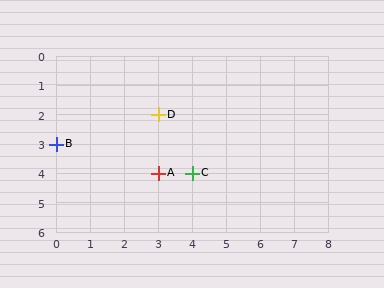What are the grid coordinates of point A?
Point A is at grid coordinates (3, 4).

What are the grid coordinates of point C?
Point C is at grid coordinates (4, 4).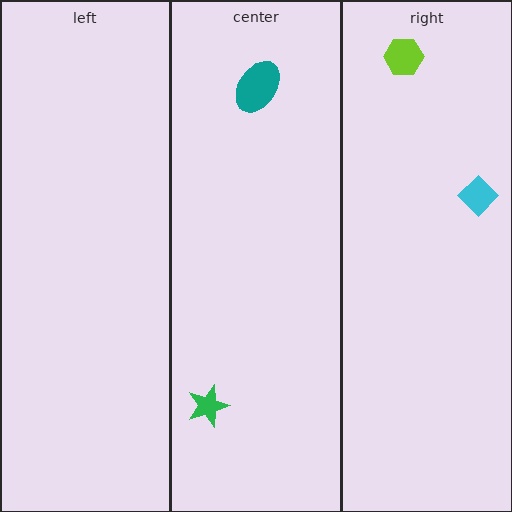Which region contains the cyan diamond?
The right region.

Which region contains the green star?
The center region.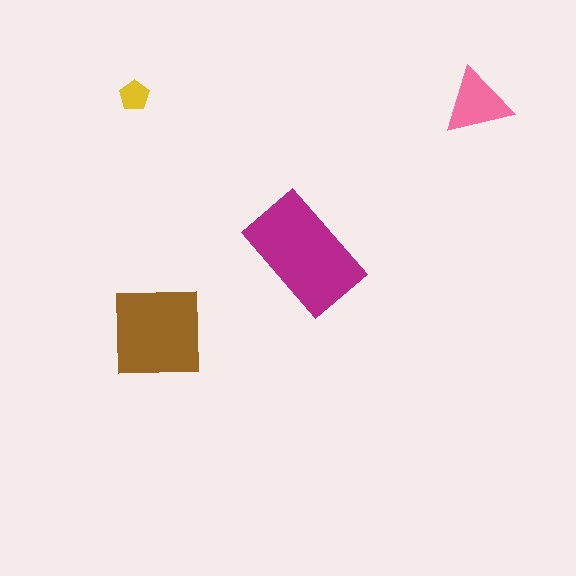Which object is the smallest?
The yellow pentagon.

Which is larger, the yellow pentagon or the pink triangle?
The pink triangle.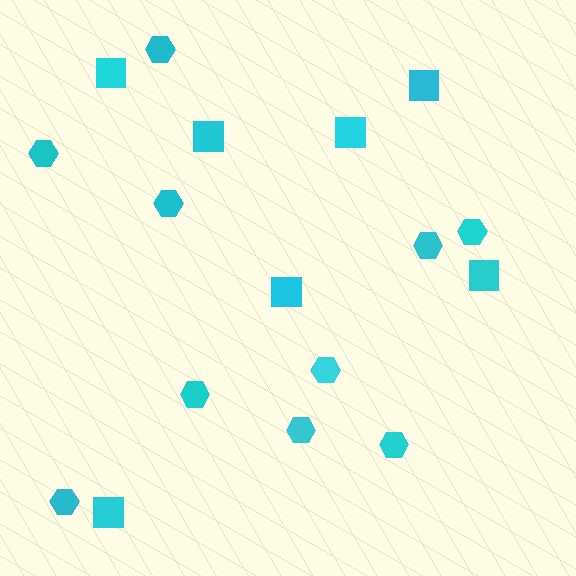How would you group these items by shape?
There are 2 groups: one group of hexagons (10) and one group of squares (7).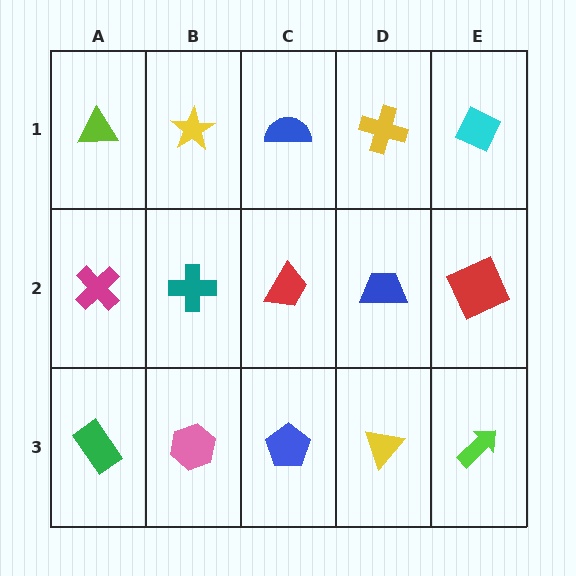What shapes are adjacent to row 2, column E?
A cyan diamond (row 1, column E), a lime arrow (row 3, column E), a blue trapezoid (row 2, column D).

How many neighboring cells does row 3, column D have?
3.